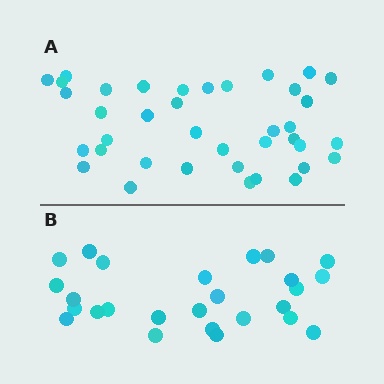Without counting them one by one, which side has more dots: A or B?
Region A (the top region) has more dots.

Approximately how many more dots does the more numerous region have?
Region A has roughly 12 or so more dots than region B.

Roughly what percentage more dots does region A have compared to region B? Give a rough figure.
About 45% more.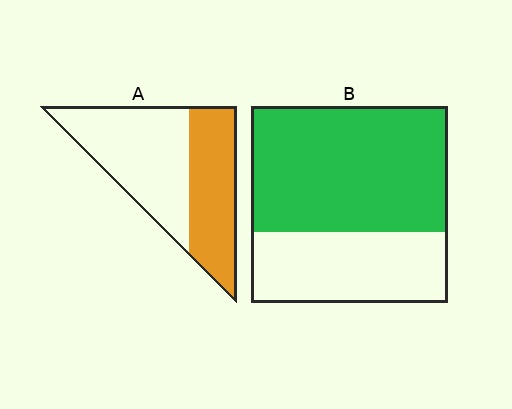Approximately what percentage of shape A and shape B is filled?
A is approximately 45% and B is approximately 65%.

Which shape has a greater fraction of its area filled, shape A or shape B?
Shape B.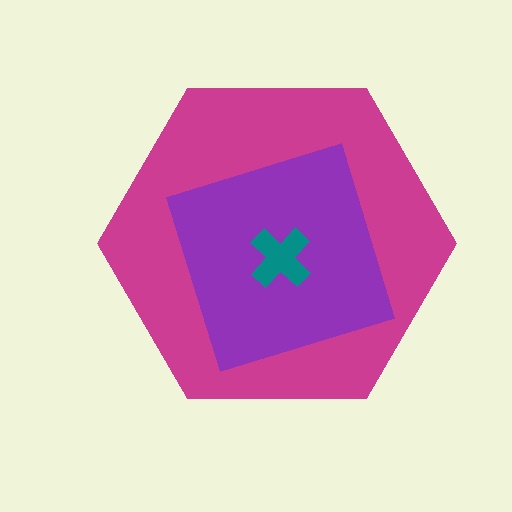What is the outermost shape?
The magenta hexagon.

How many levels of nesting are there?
3.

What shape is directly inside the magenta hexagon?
The purple diamond.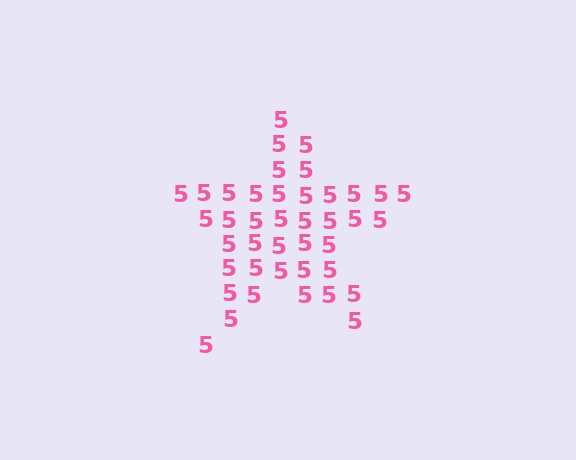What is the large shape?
The large shape is a star.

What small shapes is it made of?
It is made of small digit 5's.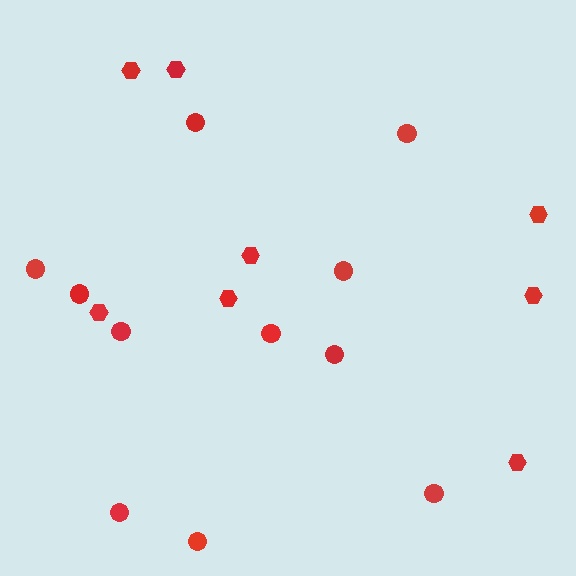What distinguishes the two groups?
There are 2 groups: one group of circles (11) and one group of hexagons (8).